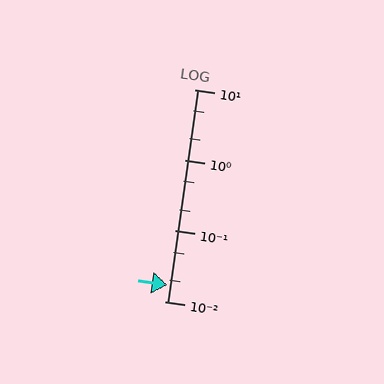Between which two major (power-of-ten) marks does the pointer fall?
The pointer is between 0.01 and 0.1.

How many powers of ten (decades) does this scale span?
The scale spans 3 decades, from 0.01 to 10.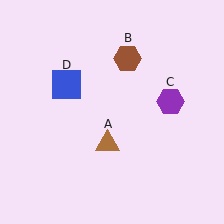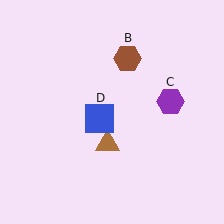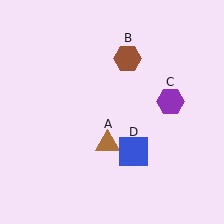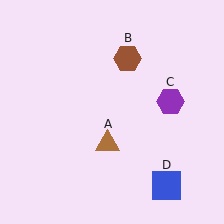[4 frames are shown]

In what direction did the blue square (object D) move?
The blue square (object D) moved down and to the right.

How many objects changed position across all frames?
1 object changed position: blue square (object D).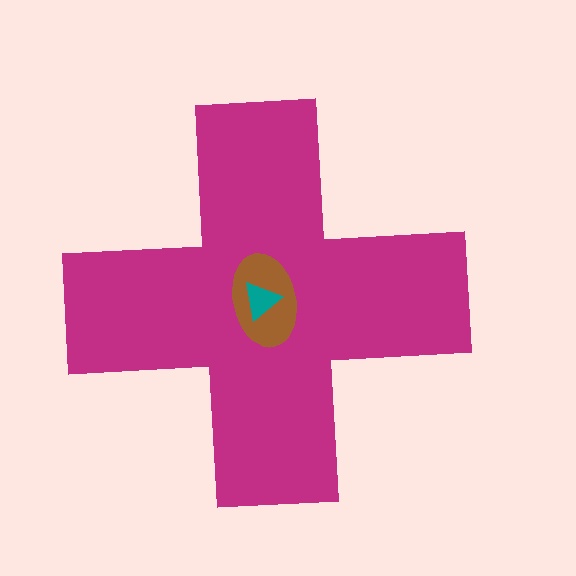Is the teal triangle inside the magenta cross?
Yes.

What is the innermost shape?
The teal triangle.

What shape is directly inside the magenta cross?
The brown ellipse.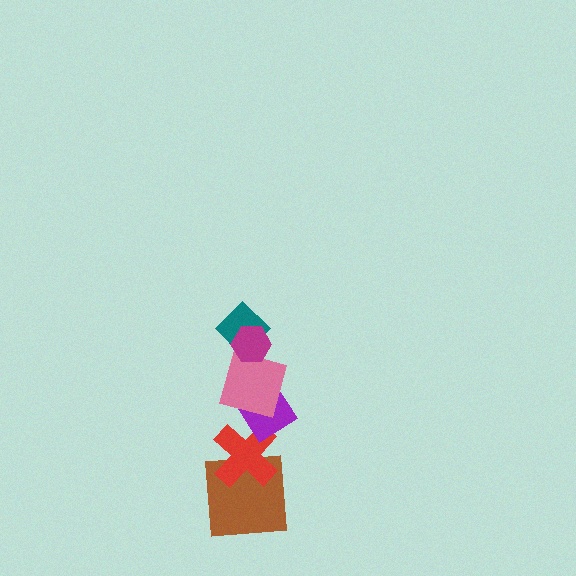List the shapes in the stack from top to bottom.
From top to bottom: the magenta hexagon, the teal diamond, the pink square, the purple diamond, the red cross, the brown square.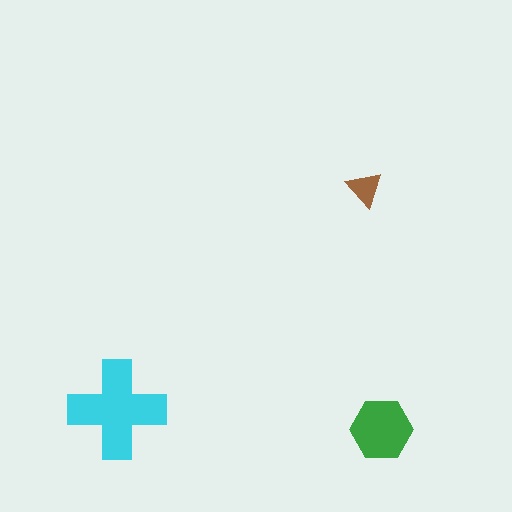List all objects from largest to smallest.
The cyan cross, the green hexagon, the brown triangle.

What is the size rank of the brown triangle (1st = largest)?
3rd.